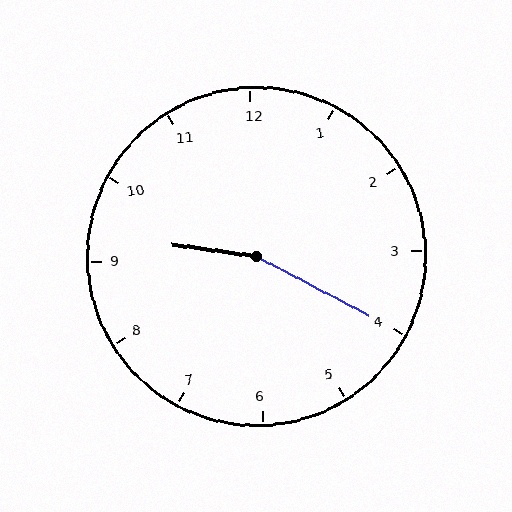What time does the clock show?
9:20.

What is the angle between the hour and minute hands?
Approximately 160 degrees.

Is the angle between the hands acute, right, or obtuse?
It is obtuse.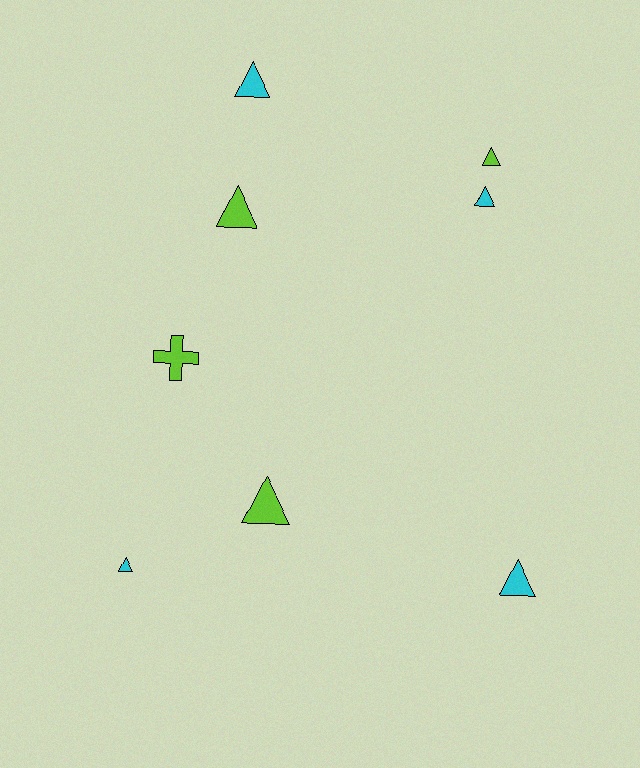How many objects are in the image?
There are 8 objects.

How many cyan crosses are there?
There are no cyan crosses.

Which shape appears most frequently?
Triangle, with 7 objects.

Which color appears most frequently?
Lime, with 4 objects.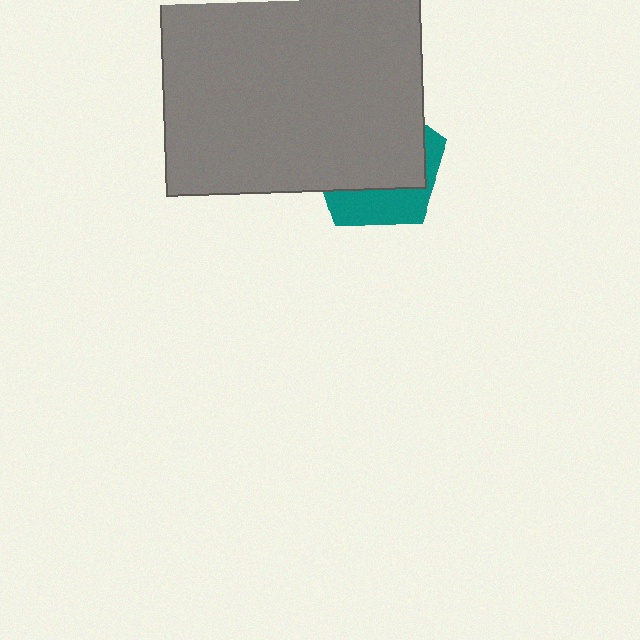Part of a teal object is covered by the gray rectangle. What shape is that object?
It is a pentagon.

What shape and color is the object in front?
The object in front is a gray rectangle.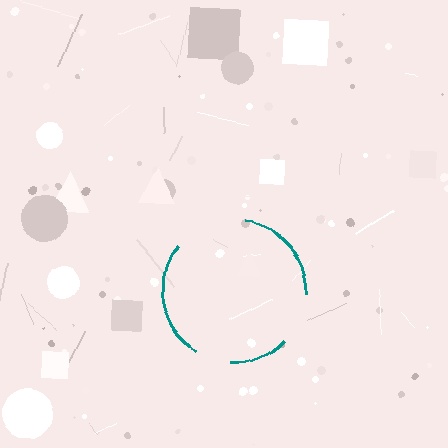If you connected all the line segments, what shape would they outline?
They would outline a circle.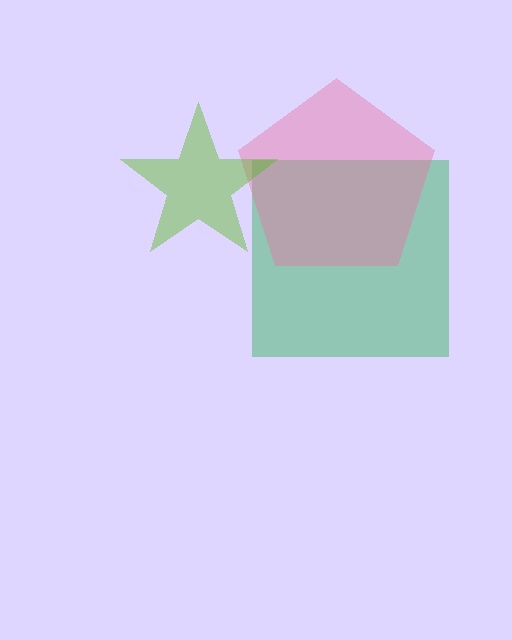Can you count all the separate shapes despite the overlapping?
Yes, there are 3 separate shapes.